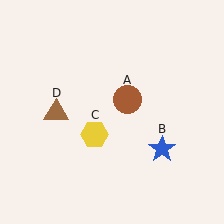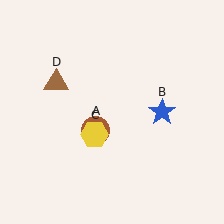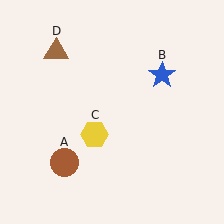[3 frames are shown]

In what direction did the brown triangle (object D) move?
The brown triangle (object D) moved up.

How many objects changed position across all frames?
3 objects changed position: brown circle (object A), blue star (object B), brown triangle (object D).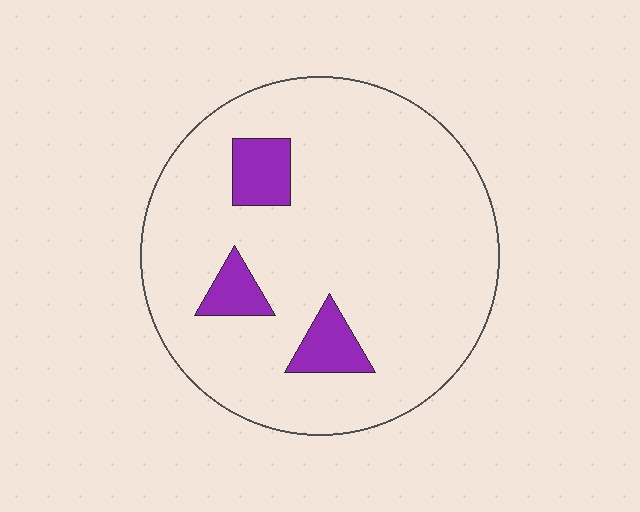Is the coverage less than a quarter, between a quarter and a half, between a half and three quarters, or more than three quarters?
Less than a quarter.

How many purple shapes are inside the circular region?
3.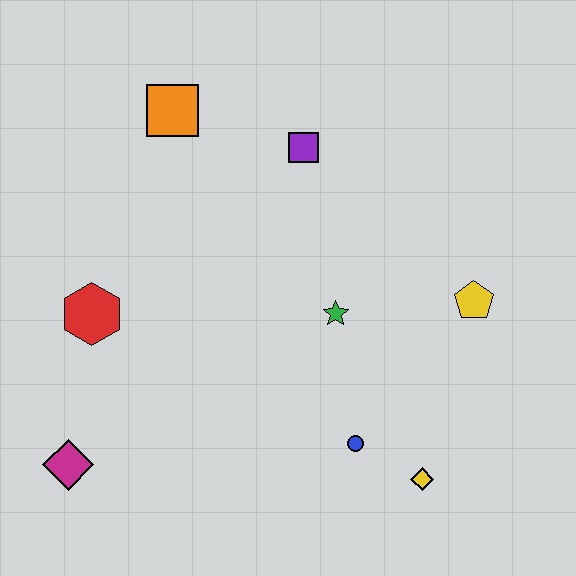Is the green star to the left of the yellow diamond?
Yes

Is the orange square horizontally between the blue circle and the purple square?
No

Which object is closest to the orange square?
The purple square is closest to the orange square.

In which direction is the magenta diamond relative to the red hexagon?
The magenta diamond is below the red hexagon.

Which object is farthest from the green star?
The magenta diamond is farthest from the green star.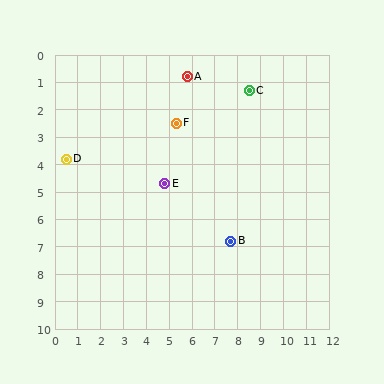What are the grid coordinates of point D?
Point D is at approximately (0.5, 3.8).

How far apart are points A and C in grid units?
Points A and C are about 2.7 grid units apart.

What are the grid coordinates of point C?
Point C is at approximately (8.5, 1.3).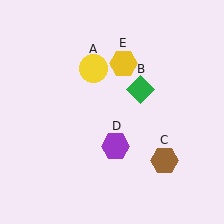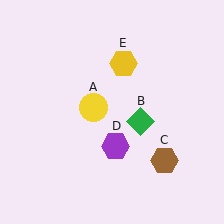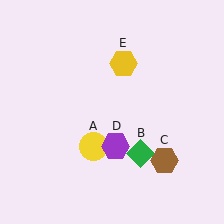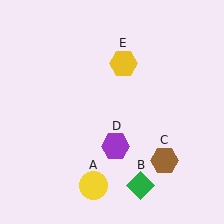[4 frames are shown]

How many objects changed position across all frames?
2 objects changed position: yellow circle (object A), green diamond (object B).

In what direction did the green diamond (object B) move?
The green diamond (object B) moved down.